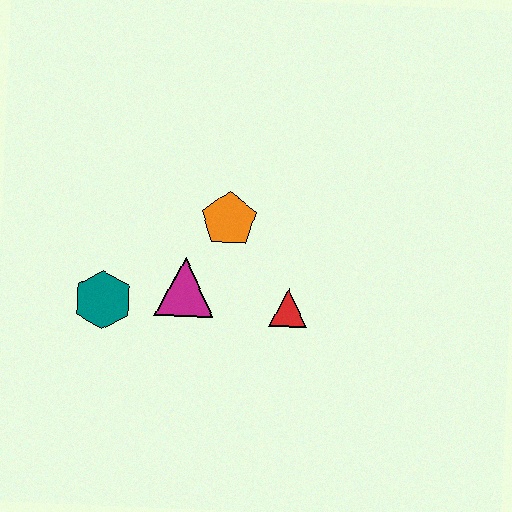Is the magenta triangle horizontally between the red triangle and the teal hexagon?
Yes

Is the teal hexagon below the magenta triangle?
Yes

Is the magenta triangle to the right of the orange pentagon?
No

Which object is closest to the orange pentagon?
The magenta triangle is closest to the orange pentagon.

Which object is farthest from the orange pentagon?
The teal hexagon is farthest from the orange pentagon.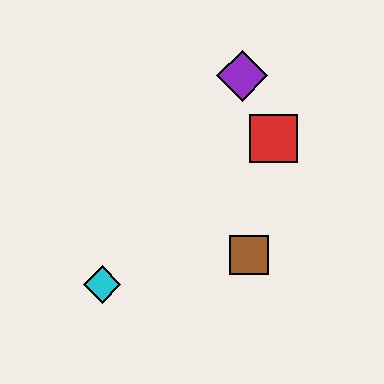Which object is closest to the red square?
The purple diamond is closest to the red square.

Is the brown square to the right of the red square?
No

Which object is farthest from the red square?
The cyan diamond is farthest from the red square.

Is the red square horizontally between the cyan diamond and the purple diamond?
No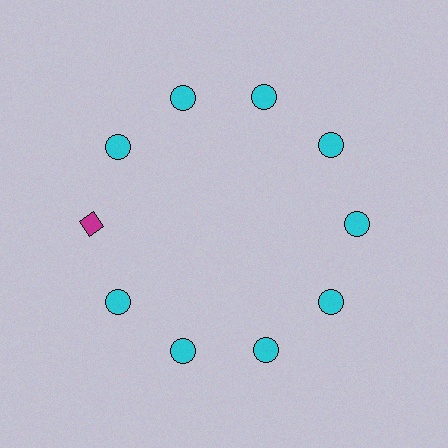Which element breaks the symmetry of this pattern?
The magenta diamond at roughly the 9 o'clock position breaks the symmetry. All other shapes are cyan circles.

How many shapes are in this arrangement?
There are 10 shapes arranged in a ring pattern.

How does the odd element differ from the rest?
It differs in both color (magenta instead of cyan) and shape (diamond instead of circle).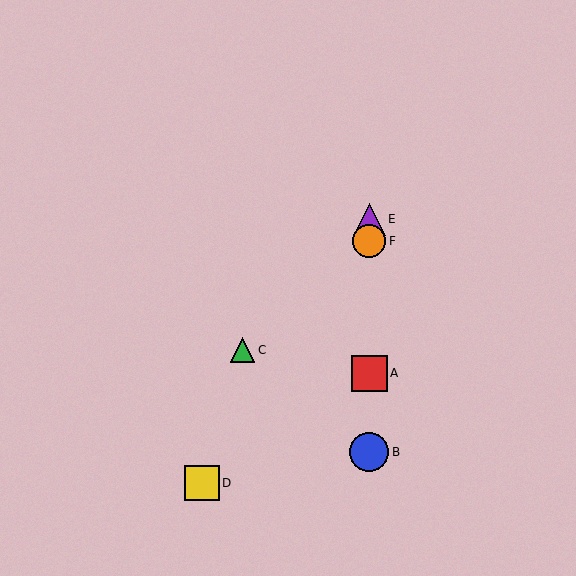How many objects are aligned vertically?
4 objects (A, B, E, F) are aligned vertically.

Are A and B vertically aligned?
Yes, both are at x≈369.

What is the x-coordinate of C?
Object C is at x≈243.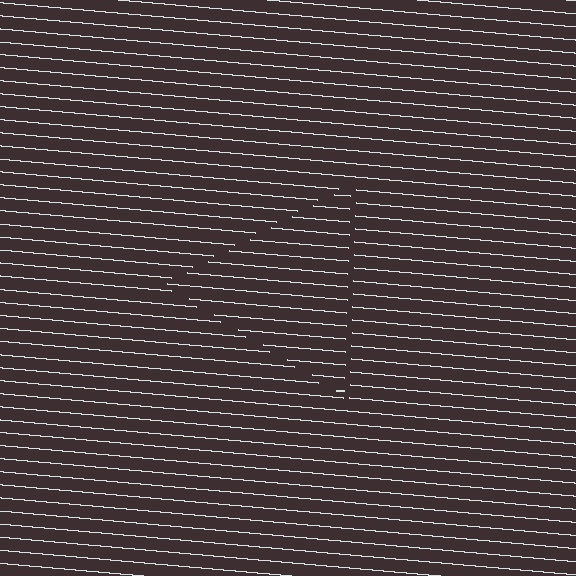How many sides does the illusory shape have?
3 sides — the line-ends trace a triangle.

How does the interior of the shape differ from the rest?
The interior of the shape contains the same grating, shifted by half a period — the contour is defined by the phase discontinuity where line-ends from the inner and outer gratings abut.